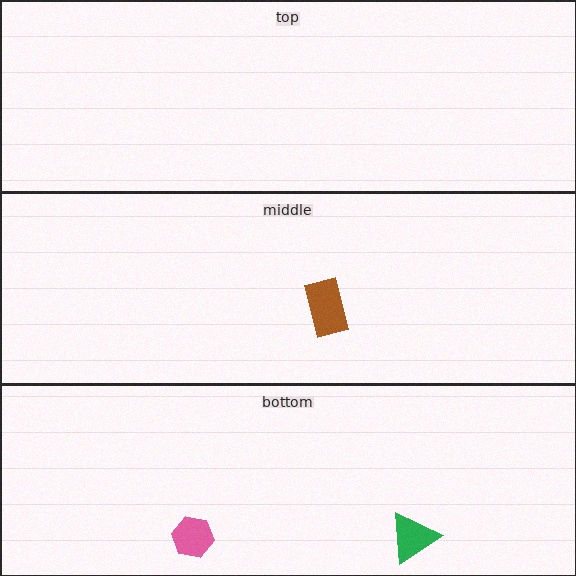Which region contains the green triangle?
The bottom region.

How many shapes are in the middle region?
1.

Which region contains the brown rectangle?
The middle region.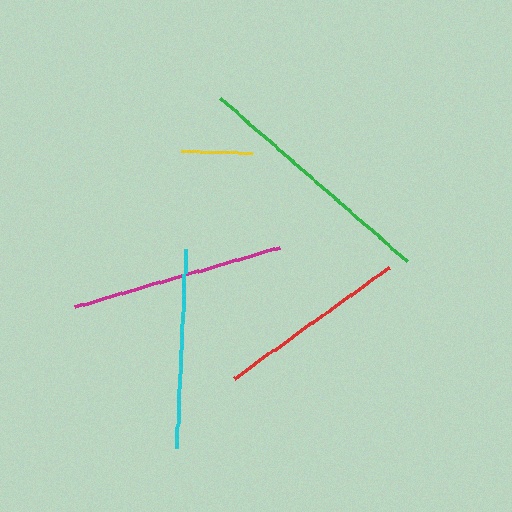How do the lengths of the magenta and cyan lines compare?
The magenta and cyan lines are approximately the same length.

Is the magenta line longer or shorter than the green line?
The green line is longer than the magenta line.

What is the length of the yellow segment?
The yellow segment is approximately 71 pixels long.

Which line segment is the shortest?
The yellow line is the shortest at approximately 71 pixels.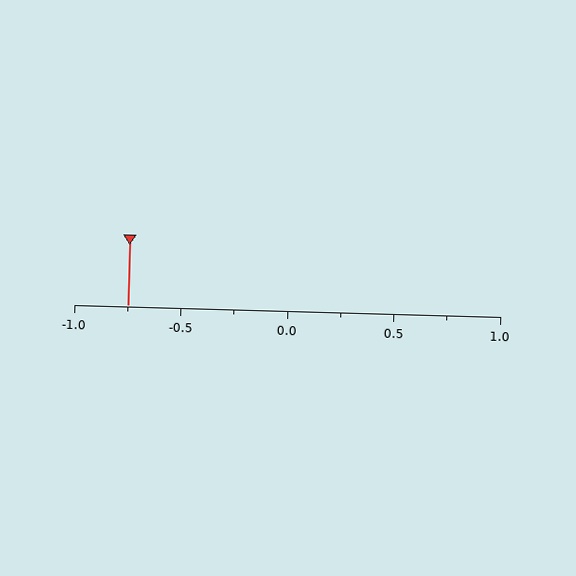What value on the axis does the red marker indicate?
The marker indicates approximately -0.75.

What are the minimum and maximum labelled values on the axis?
The axis runs from -1.0 to 1.0.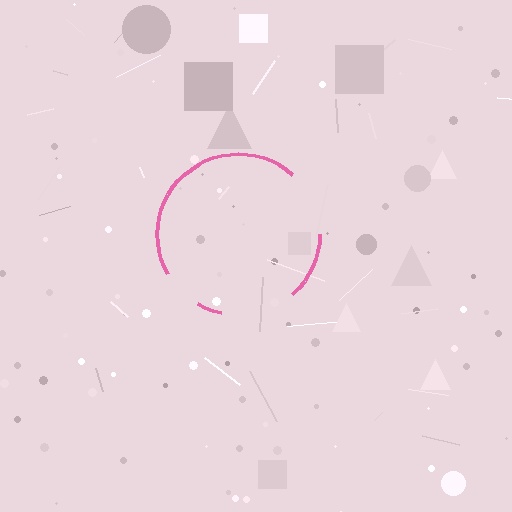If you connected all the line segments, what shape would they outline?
They would outline a circle.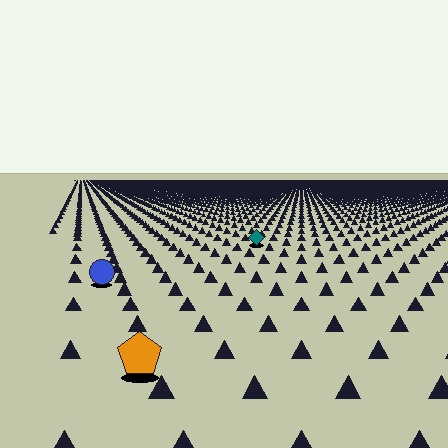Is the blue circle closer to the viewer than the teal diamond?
Yes. The blue circle is closer — you can tell from the texture gradient: the ground texture is coarser near it.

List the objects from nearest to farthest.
From nearest to farthest: the orange pentagon, the blue circle, the teal diamond.